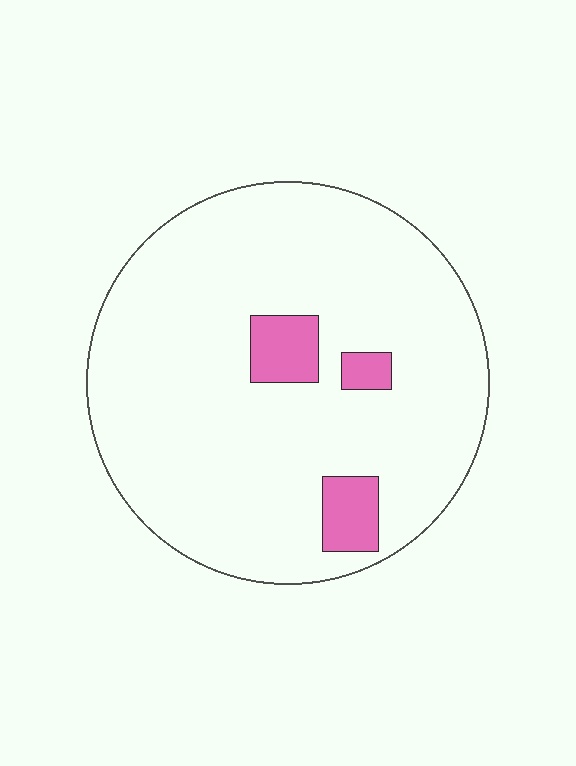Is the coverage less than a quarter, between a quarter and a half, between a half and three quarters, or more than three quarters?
Less than a quarter.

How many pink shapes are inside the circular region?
3.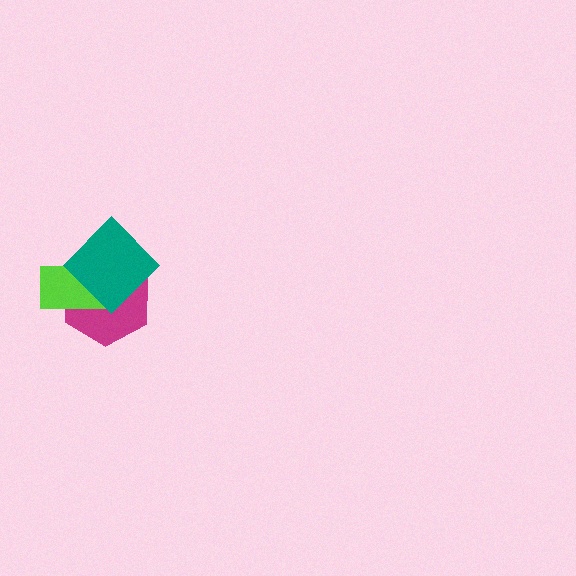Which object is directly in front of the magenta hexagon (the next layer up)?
The lime rectangle is directly in front of the magenta hexagon.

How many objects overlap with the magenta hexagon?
2 objects overlap with the magenta hexagon.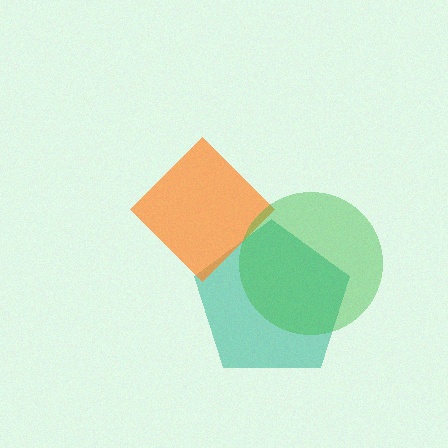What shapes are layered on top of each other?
The layered shapes are: a teal pentagon, an orange diamond, a green circle.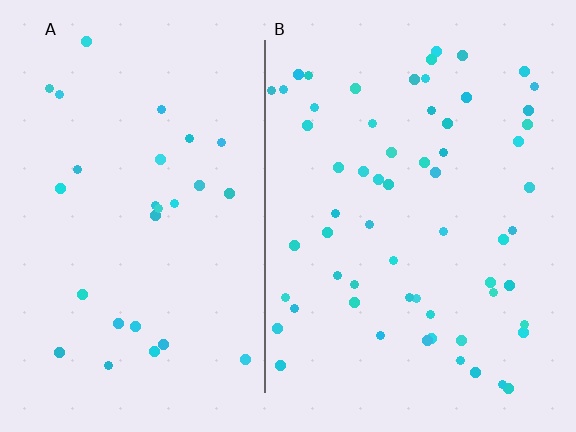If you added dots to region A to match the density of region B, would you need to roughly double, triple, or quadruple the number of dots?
Approximately double.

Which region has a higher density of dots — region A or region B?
B (the right).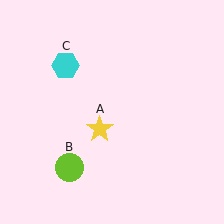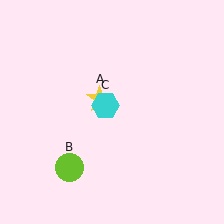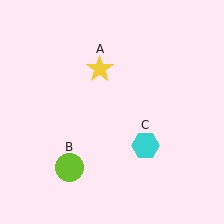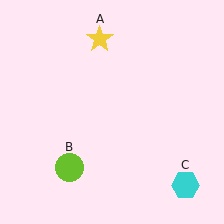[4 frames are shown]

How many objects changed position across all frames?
2 objects changed position: yellow star (object A), cyan hexagon (object C).